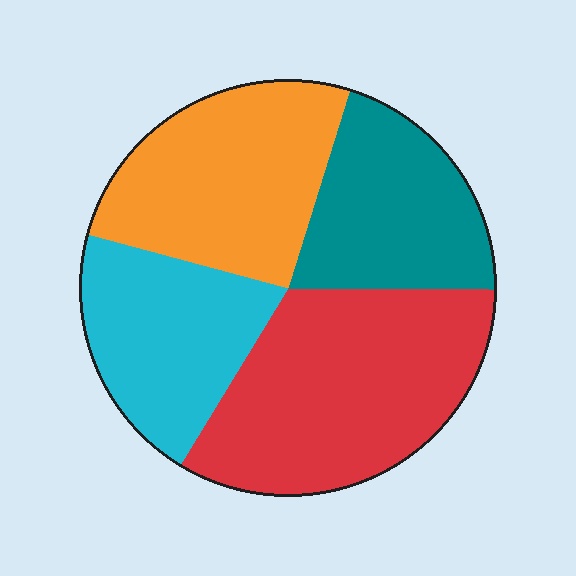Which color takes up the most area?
Red, at roughly 35%.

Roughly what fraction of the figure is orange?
Orange covers about 25% of the figure.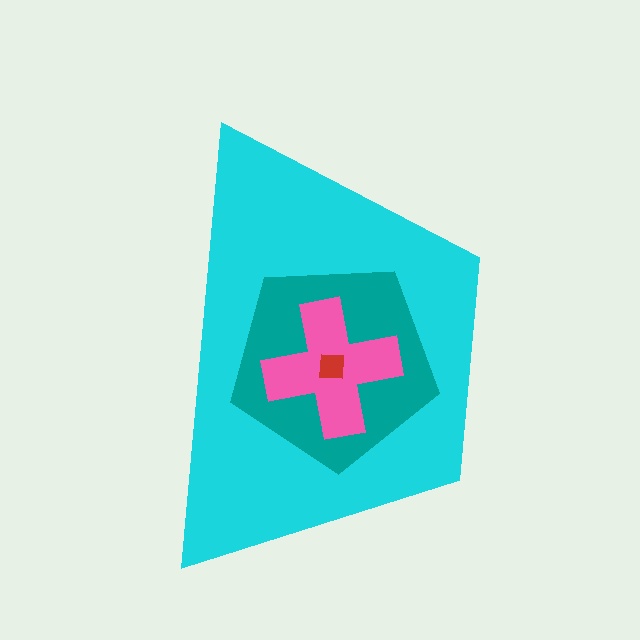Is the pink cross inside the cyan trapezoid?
Yes.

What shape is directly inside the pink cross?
The red square.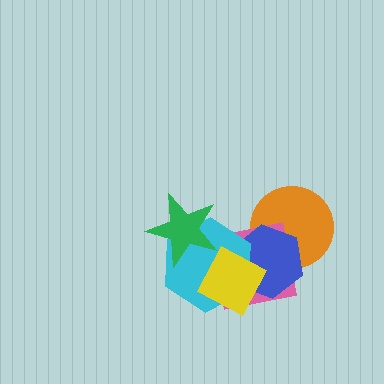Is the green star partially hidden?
No, no other shape covers it.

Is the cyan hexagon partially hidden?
Yes, it is partially covered by another shape.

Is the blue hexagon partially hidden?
Yes, it is partially covered by another shape.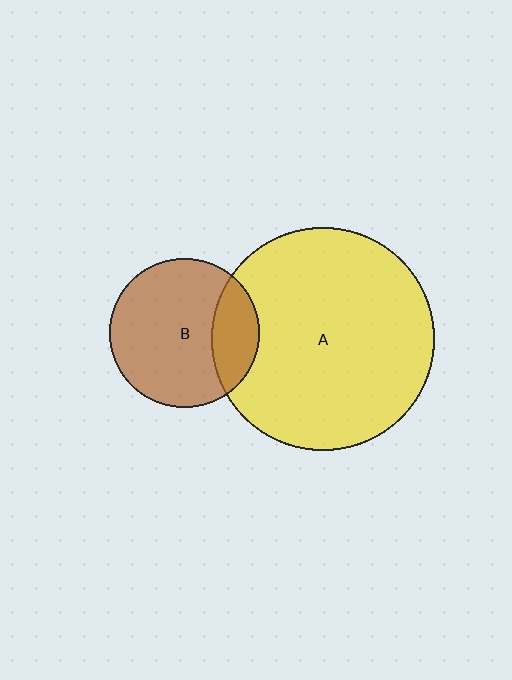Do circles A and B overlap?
Yes.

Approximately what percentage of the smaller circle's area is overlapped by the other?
Approximately 25%.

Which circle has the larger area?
Circle A (yellow).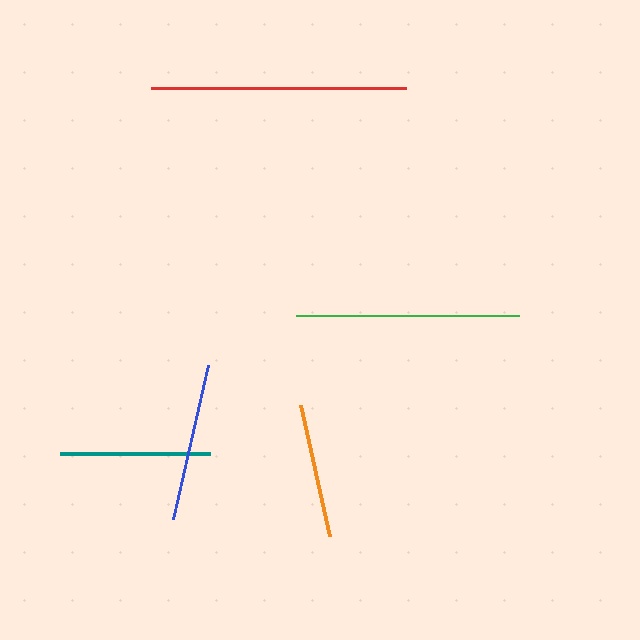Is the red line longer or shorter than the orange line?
The red line is longer than the orange line.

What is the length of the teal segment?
The teal segment is approximately 150 pixels long.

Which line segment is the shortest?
The orange line is the shortest at approximately 134 pixels.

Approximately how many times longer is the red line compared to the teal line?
The red line is approximately 1.7 times the length of the teal line.